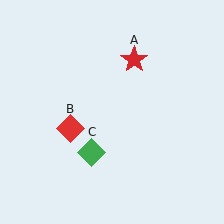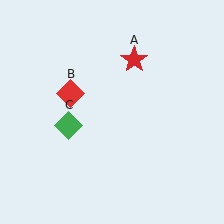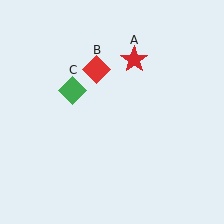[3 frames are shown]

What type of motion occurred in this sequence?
The red diamond (object B), green diamond (object C) rotated clockwise around the center of the scene.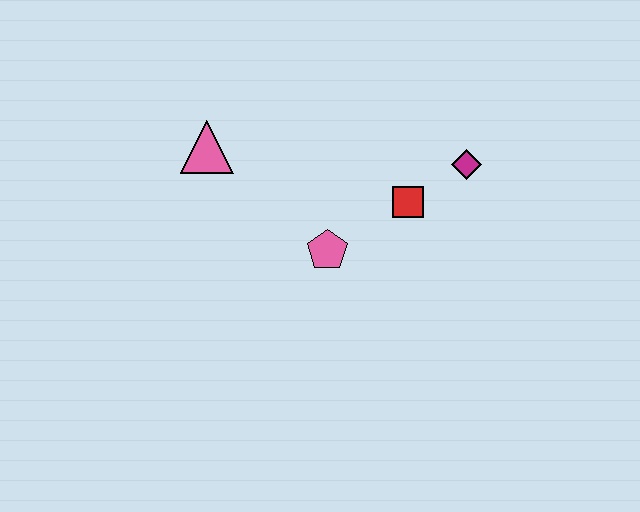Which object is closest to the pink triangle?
The pink pentagon is closest to the pink triangle.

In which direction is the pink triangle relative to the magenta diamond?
The pink triangle is to the left of the magenta diamond.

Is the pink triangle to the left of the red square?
Yes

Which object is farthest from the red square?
The pink triangle is farthest from the red square.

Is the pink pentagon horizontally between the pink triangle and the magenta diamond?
Yes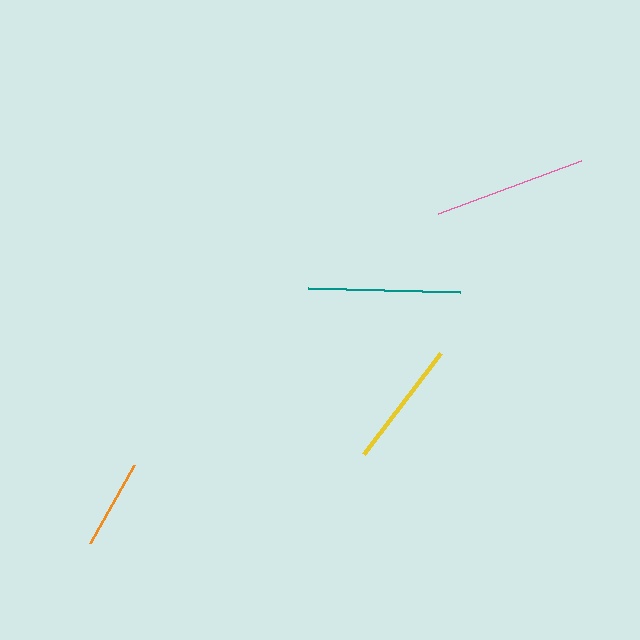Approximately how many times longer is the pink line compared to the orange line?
The pink line is approximately 1.7 times the length of the orange line.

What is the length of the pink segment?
The pink segment is approximately 153 pixels long.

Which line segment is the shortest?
The orange line is the shortest at approximately 89 pixels.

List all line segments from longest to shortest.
From longest to shortest: pink, teal, yellow, orange.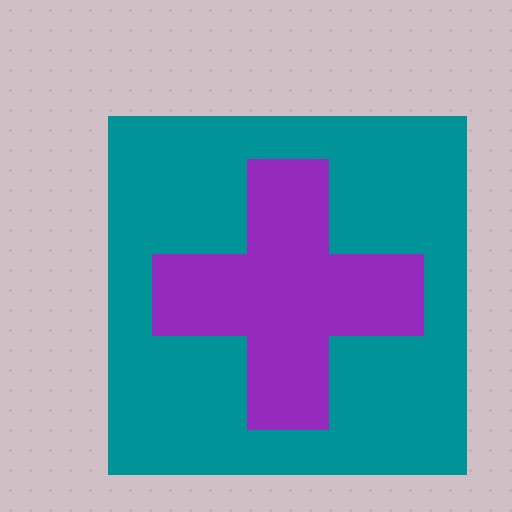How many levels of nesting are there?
2.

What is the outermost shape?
The teal square.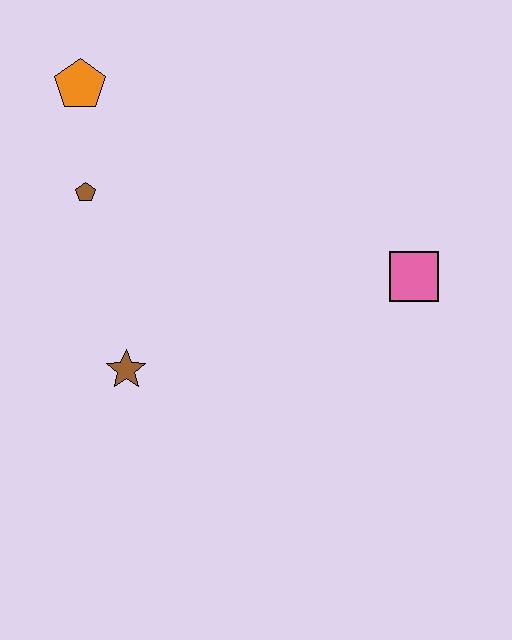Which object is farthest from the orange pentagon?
The pink square is farthest from the orange pentagon.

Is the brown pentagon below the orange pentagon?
Yes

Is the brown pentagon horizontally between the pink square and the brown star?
No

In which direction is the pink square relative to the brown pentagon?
The pink square is to the right of the brown pentagon.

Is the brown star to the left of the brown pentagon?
No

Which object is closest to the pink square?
The brown star is closest to the pink square.